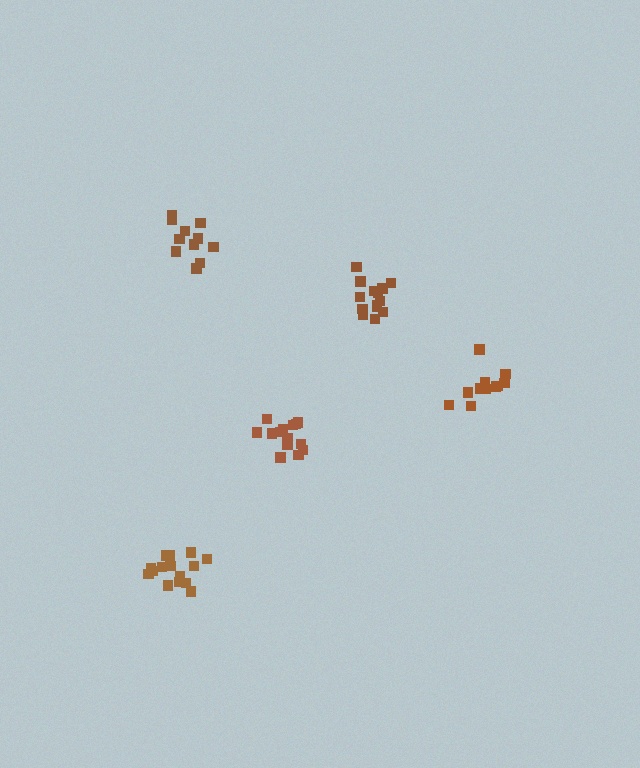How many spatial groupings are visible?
There are 5 spatial groupings.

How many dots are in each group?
Group 1: 14 dots, Group 2: 16 dots, Group 3: 11 dots, Group 4: 11 dots, Group 5: 16 dots (68 total).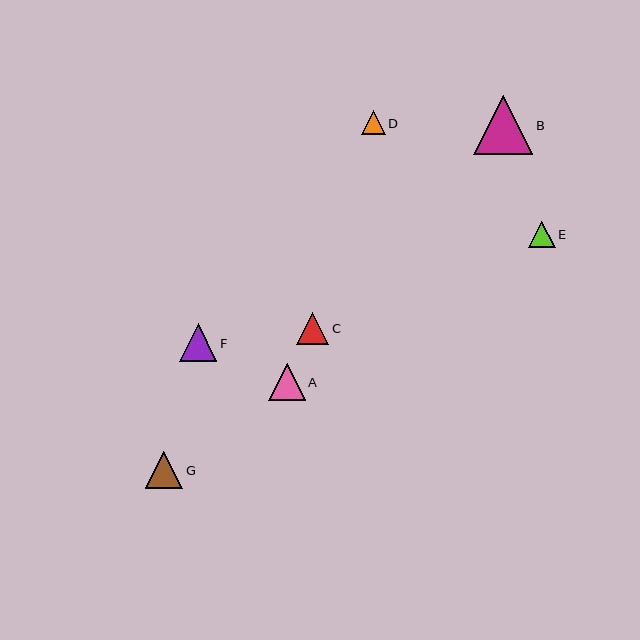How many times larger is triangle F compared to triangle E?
Triangle F is approximately 1.4 times the size of triangle E.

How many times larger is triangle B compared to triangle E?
Triangle B is approximately 2.2 times the size of triangle E.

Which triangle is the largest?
Triangle B is the largest with a size of approximately 59 pixels.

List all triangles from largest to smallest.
From largest to smallest: B, F, G, A, C, E, D.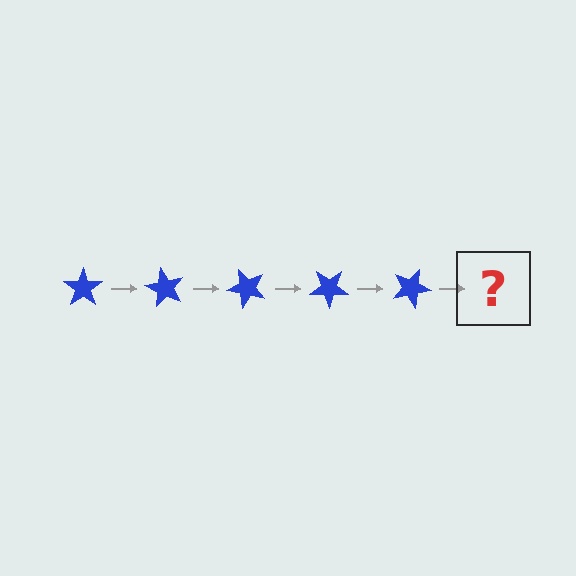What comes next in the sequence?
The next element should be a blue star rotated 300 degrees.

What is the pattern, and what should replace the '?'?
The pattern is that the star rotates 60 degrees each step. The '?' should be a blue star rotated 300 degrees.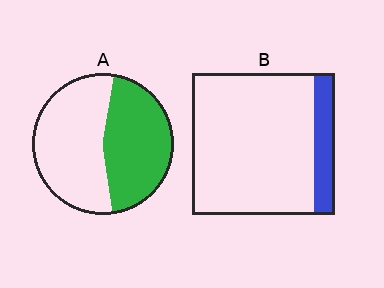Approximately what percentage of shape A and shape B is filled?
A is approximately 45% and B is approximately 15%.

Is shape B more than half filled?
No.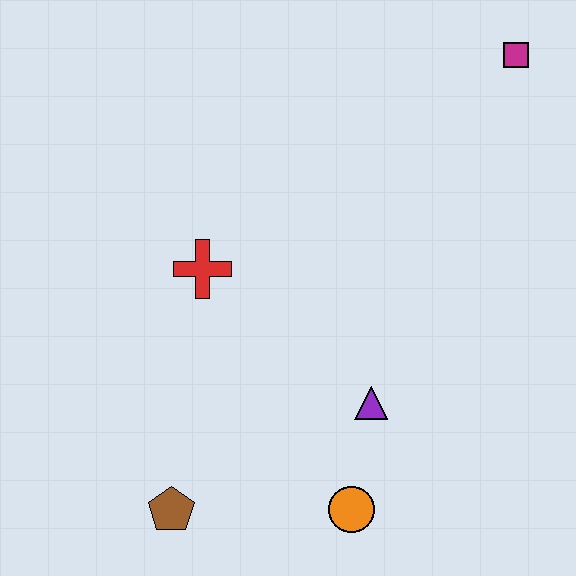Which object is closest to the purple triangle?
The orange circle is closest to the purple triangle.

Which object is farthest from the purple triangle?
The magenta square is farthest from the purple triangle.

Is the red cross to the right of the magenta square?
No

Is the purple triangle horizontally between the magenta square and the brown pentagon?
Yes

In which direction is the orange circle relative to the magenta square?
The orange circle is below the magenta square.